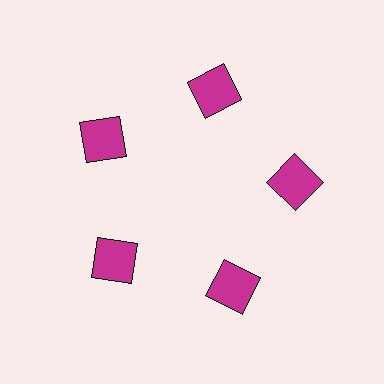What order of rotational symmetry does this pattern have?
This pattern has 5-fold rotational symmetry.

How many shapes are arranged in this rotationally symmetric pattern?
There are 5 shapes, arranged in 5 groups of 1.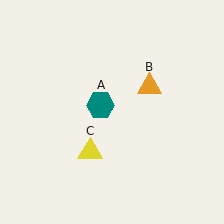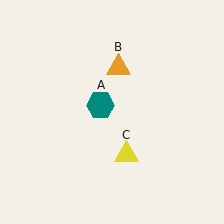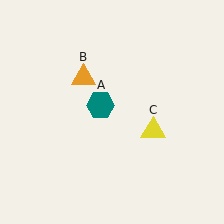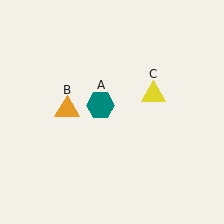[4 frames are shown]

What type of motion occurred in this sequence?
The orange triangle (object B), yellow triangle (object C) rotated counterclockwise around the center of the scene.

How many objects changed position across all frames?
2 objects changed position: orange triangle (object B), yellow triangle (object C).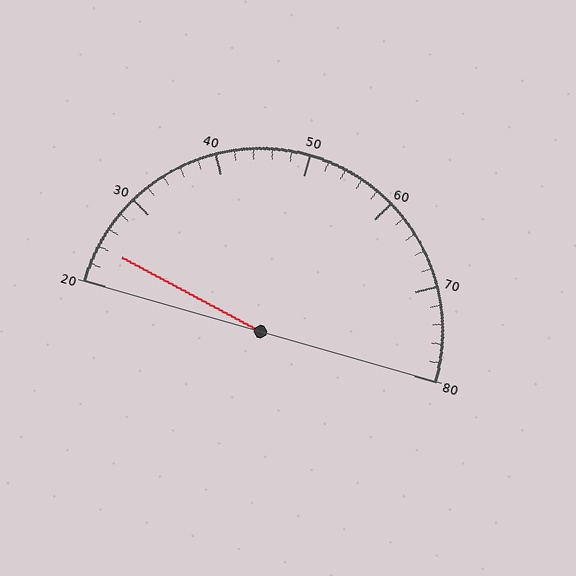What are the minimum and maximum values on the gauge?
The gauge ranges from 20 to 80.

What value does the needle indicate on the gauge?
The needle indicates approximately 24.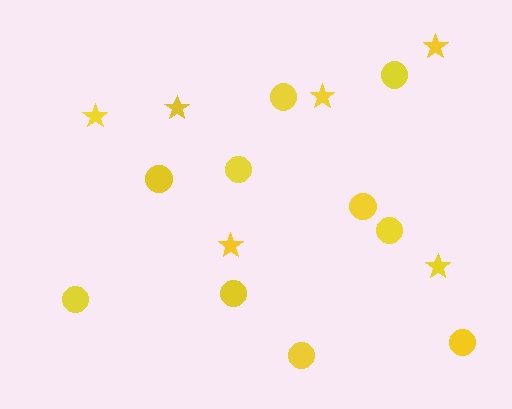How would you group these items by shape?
There are 2 groups: one group of stars (6) and one group of circles (10).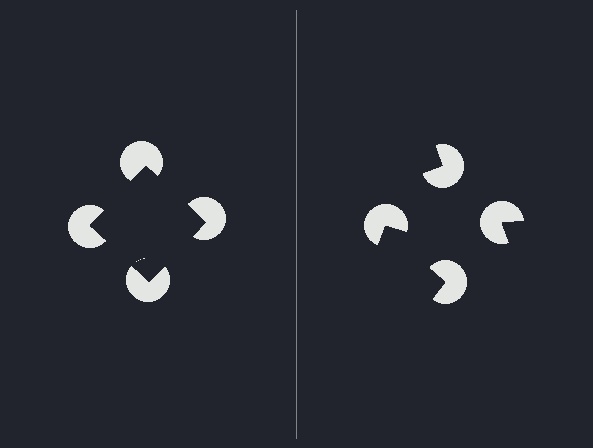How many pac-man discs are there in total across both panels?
8 — 4 on each side.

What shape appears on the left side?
An illusory square.